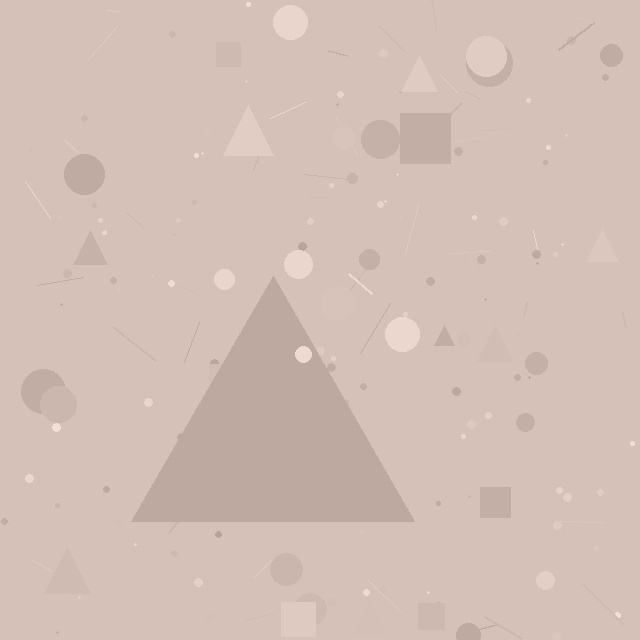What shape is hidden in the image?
A triangle is hidden in the image.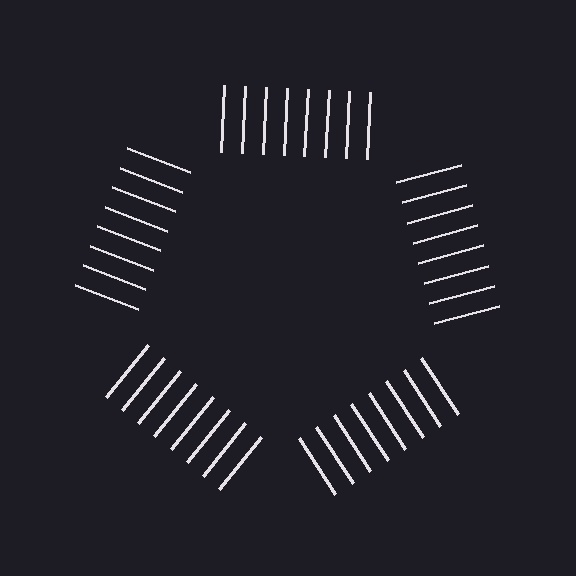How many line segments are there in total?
40 — 8 along each of the 5 edges.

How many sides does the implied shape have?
5 sides — the line-ends trace a pentagon.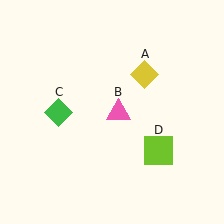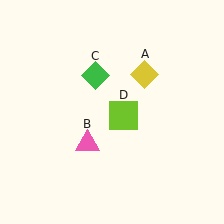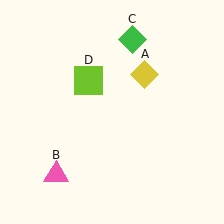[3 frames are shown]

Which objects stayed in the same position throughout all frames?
Yellow diamond (object A) remained stationary.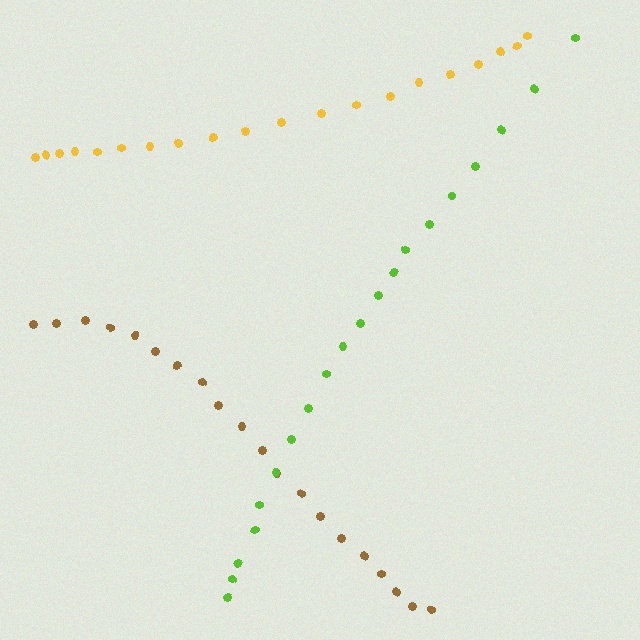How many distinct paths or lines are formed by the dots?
There are 3 distinct paths.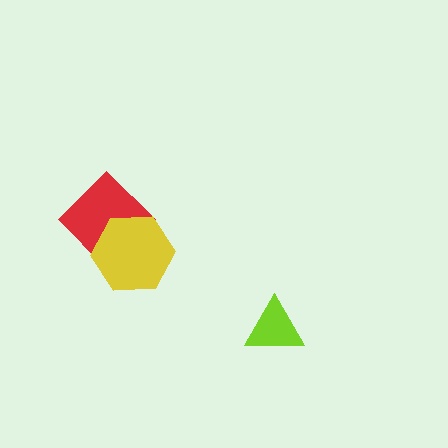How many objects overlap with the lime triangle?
0 objects overlap with the lime triangle.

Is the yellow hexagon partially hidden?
No, no other shape covers it.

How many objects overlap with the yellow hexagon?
1 object overlaps with the yellow hexagon.